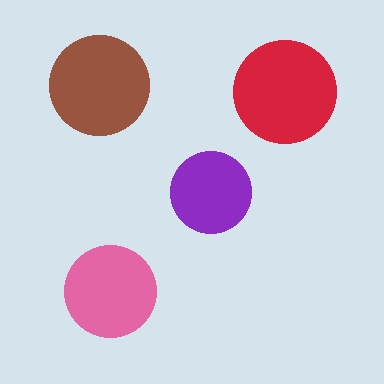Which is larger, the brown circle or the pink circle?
The brown one.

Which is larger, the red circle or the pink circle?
The red one.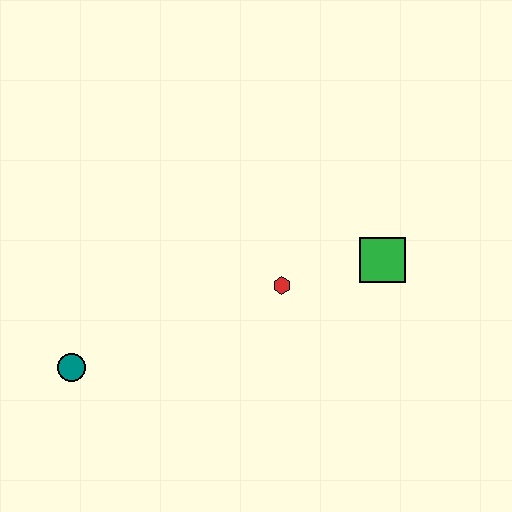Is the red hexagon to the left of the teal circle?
No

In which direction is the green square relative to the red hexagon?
The green square is to the right of the red hexagon.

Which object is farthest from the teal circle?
The green square is farthest from the teal circle.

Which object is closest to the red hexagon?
The green square is closest to the red hexagon.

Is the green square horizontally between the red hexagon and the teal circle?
No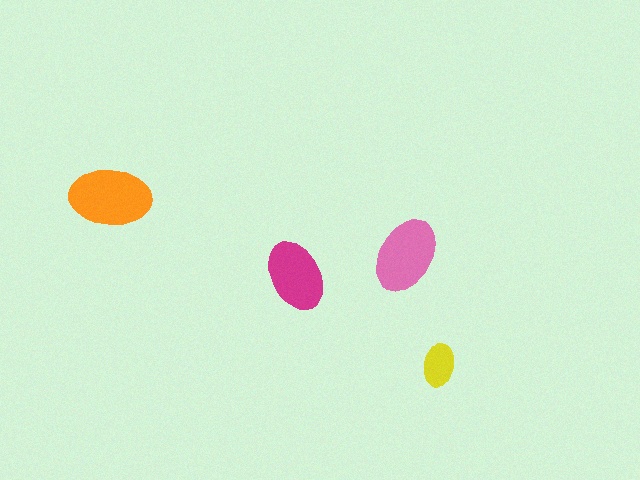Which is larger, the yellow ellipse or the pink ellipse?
The pink one.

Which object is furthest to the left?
The orange ellipse is leftmost.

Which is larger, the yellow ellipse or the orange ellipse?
The orange one.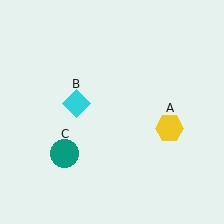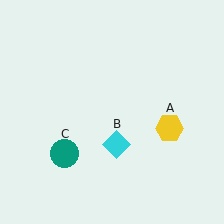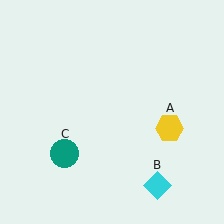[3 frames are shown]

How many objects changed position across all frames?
1 object changed position: cyan diamond (object B).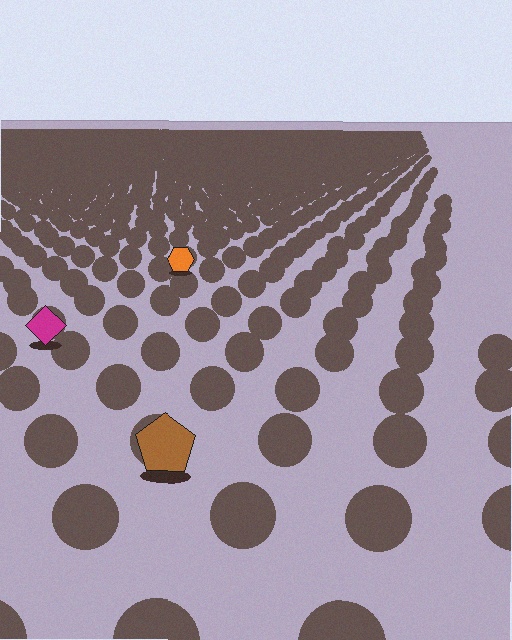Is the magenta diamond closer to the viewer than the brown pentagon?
No. The brown pentagon is closer — you can tell from the texture gradient: the ground texture is coarser near it.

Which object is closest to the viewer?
The brown pentagon is closest. The texture marks near it are larger and more spread out.